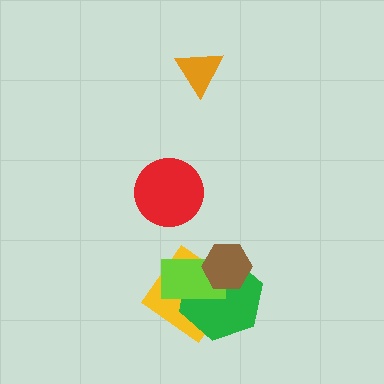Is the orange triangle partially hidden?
No, no other shape covers it.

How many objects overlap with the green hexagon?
3 objects overlap with the green hexagon.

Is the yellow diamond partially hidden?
Yes, it is partially covered by another shape.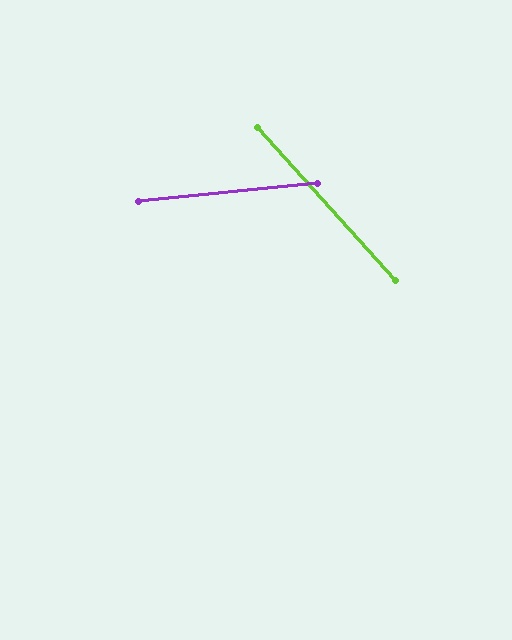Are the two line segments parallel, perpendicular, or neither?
Neither parallel nor perpendicular — they differ by about 54°.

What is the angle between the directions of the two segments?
Approximately 54 degrees.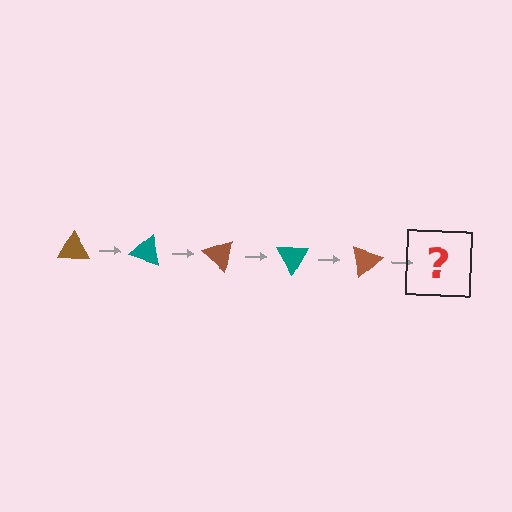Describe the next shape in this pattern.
It should be a teal triangle, rotated 100 degrees from the start.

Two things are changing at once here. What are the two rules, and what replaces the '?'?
The two rules are that it rotates 20 degrees each step and the color cycles through brown and teal. The '?' should be a teal triangle, rotated 100 degrees from the start.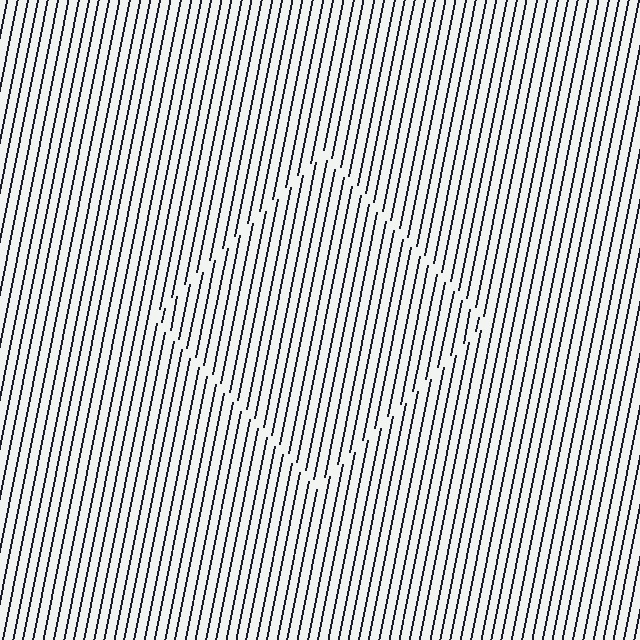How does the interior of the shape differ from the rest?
The interior of the shape contains the same grating, shifted by half a period — the contour is defined by the phase discontinuity where line-ends from the inner and outer gratings abut.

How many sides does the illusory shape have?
4 sides — the line-ends trace a square.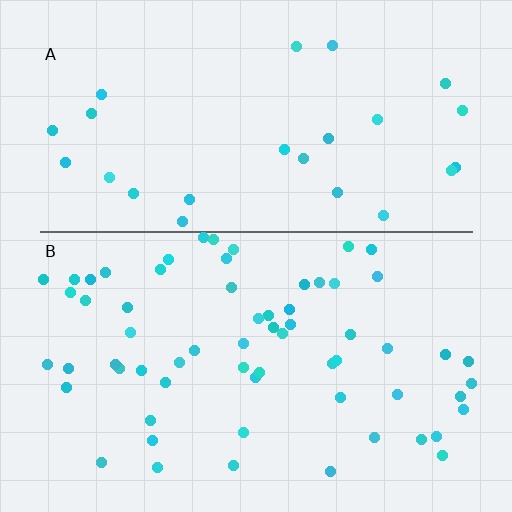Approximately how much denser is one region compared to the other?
Approximately 2.5× — region B over region A.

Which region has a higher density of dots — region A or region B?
B (the bottom).